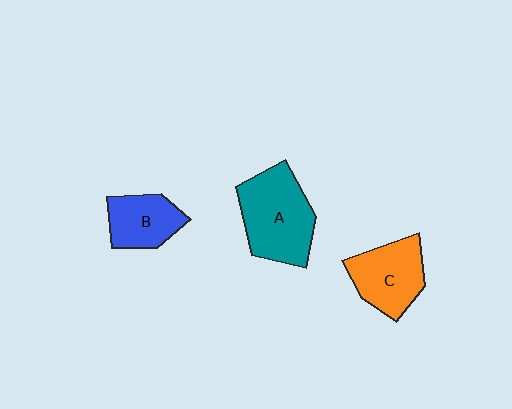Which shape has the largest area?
Shape A (teal).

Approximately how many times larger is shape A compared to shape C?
Approximately 1.3 times.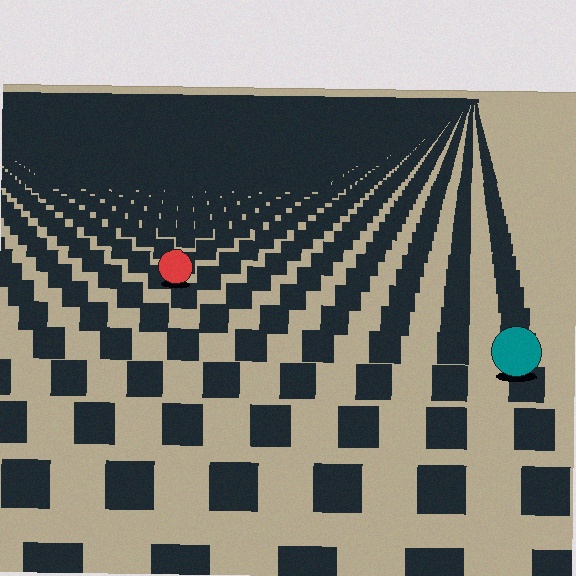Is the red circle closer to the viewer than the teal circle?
No. The teal circle is closer — you can tell from the texture gradient: the ground texture is coarser near it.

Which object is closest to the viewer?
The teal circle is closest. The texture marks near it are larger and more spread out.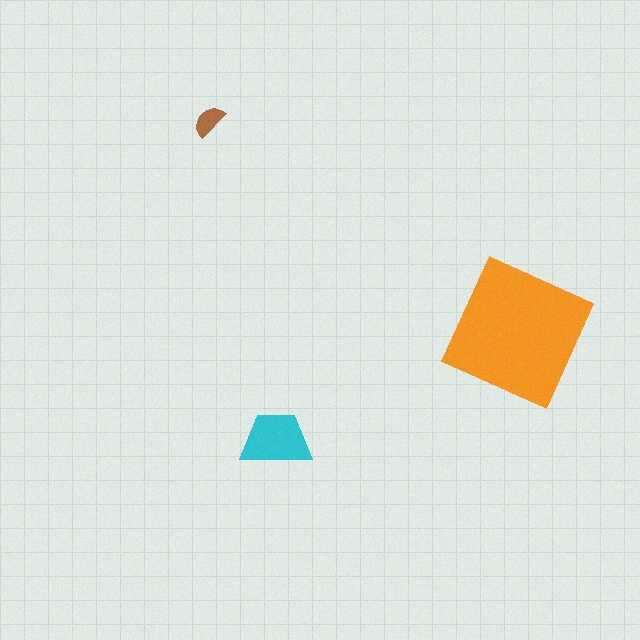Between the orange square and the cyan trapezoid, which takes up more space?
The orange square.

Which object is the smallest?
The brown semicircle.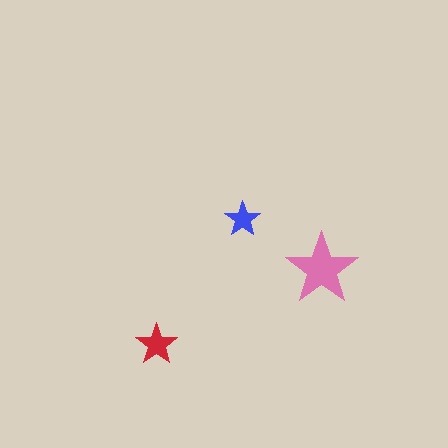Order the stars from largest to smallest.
the pink one, the red one, the blue one.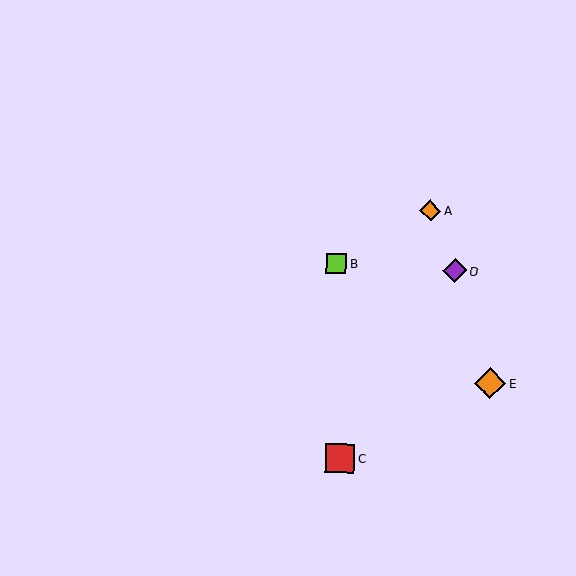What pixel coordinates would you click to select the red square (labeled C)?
Click at (340, 458) to select the red square C.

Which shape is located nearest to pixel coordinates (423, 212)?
The orange diamond (labeled A) at (430, 211) is nearest to that location.